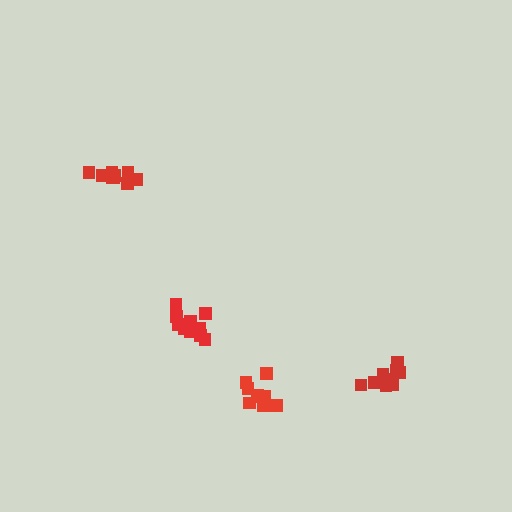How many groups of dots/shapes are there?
There are 4 groups.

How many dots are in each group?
Group 1: 12 dots, Group 2: 9 dots, Group 3: 11 dots, Group 4: 9 dots (41 total).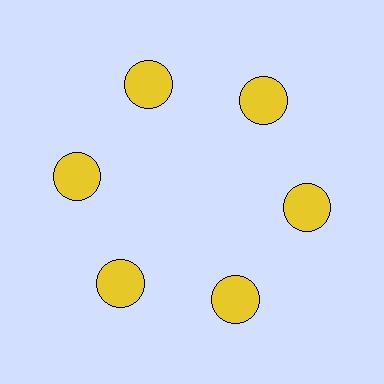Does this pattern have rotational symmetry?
Yes, this pattern has 6-fold rotational symmetry. It looks the same after rotating 60 degrees around the center.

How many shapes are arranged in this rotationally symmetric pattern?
There are 6 shapes, arranged in 6 groups of 1.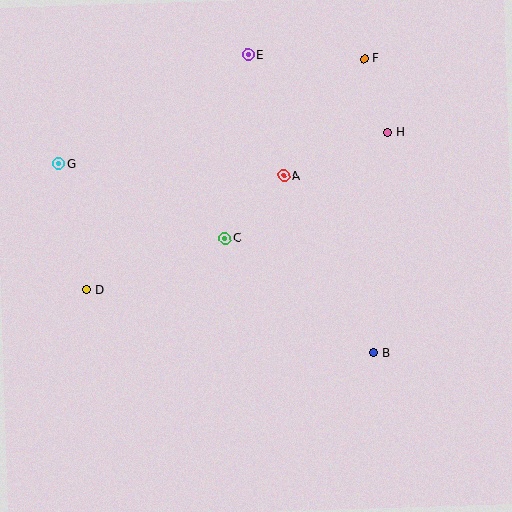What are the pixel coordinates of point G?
Point G is at (59, 164).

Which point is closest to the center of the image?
Point C at (225, 238) is closest to the center.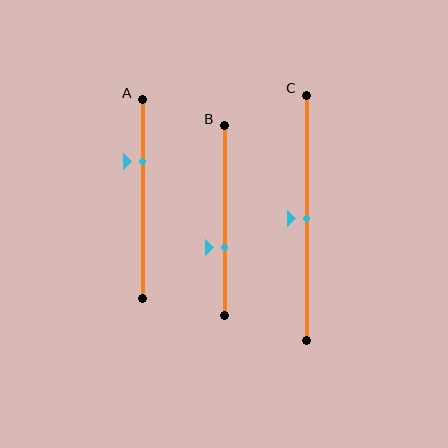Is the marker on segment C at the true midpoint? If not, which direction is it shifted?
Yes, the marker on segment C is at the true midpoint.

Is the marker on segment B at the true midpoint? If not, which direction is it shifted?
No, the marker on segment B is shifted downward by about 14% of the segment length.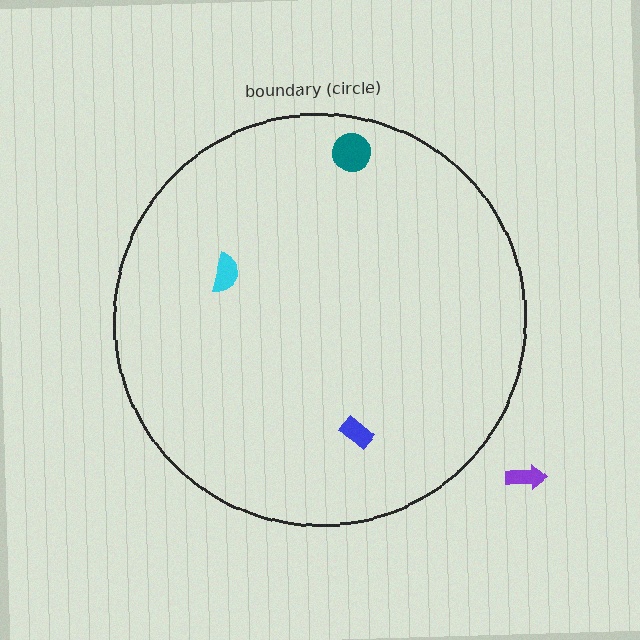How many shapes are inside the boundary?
3 inside, 1 outside.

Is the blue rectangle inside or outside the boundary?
Inside.